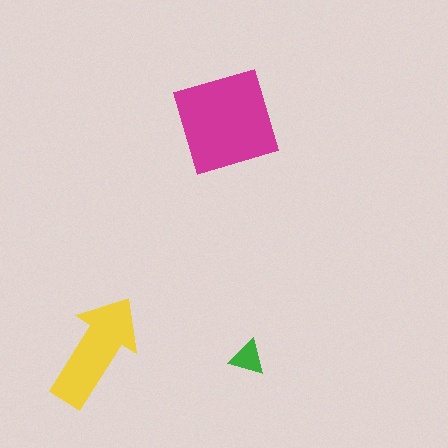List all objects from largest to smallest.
The magenta diamond, the yellow arrow, the green triangle.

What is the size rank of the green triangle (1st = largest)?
3rd.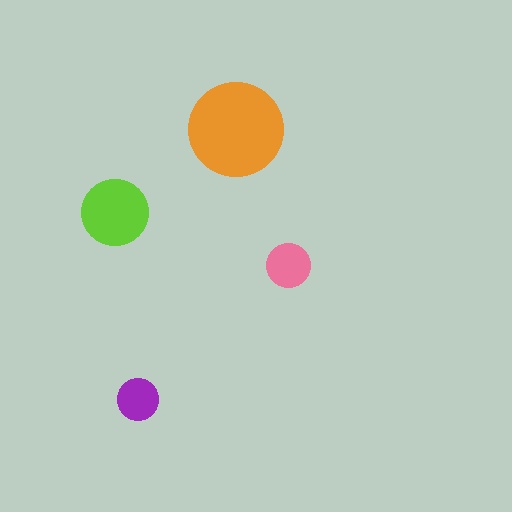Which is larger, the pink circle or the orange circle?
The orange one.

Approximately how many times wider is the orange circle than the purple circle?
About 2.5 times wider.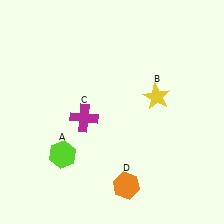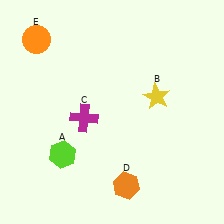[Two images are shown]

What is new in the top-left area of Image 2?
An orange circle (E) was added in the top-left area of Image 2.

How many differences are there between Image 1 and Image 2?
There is 1 difference between the two images.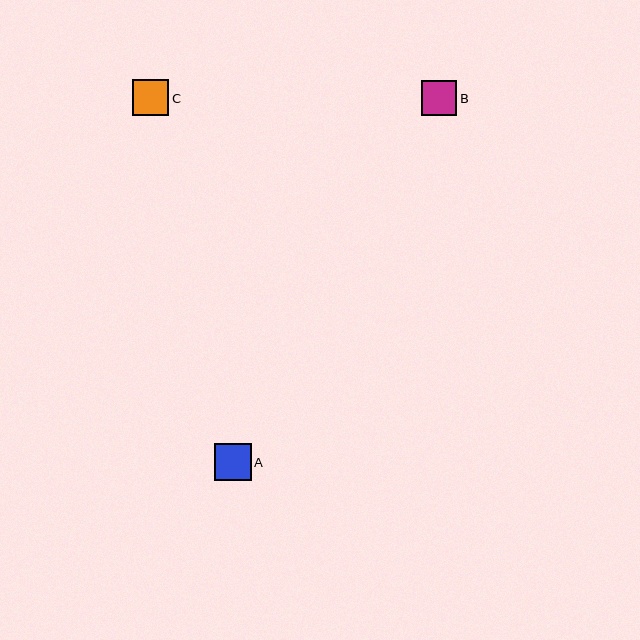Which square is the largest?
Square A is the largest with a size of approximately 37 pixels.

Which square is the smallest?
Square B is the smallest with a size of approximately 35 pixels.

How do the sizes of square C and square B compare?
Square C and square B are approximately the same size.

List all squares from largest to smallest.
From largest to smallest: A, C, B.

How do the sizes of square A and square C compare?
Square A and square C are approximately the same size.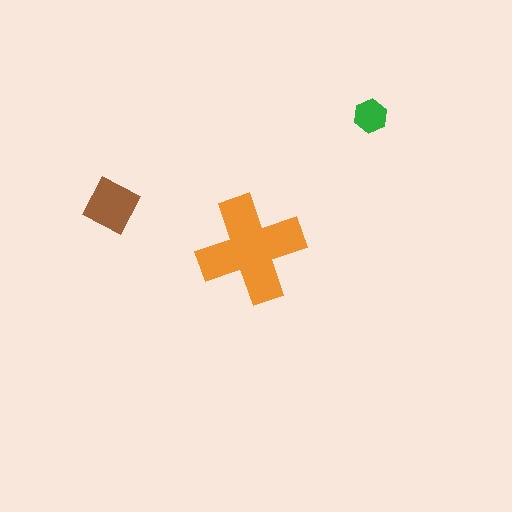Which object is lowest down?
The orange cross is bottommost.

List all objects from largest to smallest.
The orange cross, the brown diamond, the green hexagon.